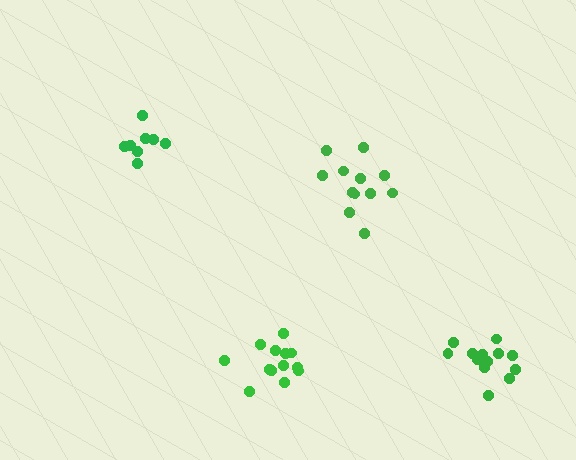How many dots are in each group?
Group 1: 8 dots, Group 2: 13 dots, Group 3: 13 dots, Group 4: 12 dots (46 total).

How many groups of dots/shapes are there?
There are 4 groups.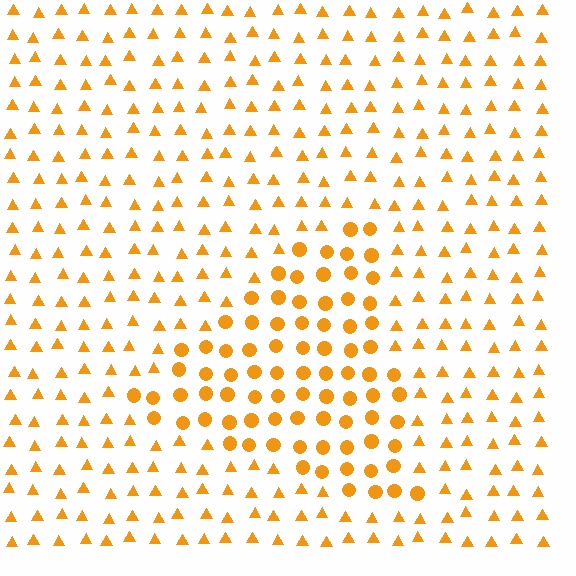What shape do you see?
I see a triangle.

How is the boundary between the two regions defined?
The boundary is defined by a change in element shape: circles inside vs. triangles outside. All elements share the same color and spacing.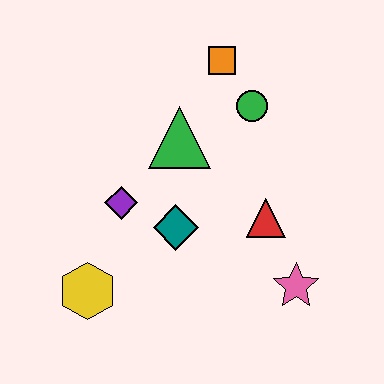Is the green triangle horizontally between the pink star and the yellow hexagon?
Yes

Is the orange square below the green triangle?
No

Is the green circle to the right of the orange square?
Yes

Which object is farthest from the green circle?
The yellow hexagon is farthest from the green circle.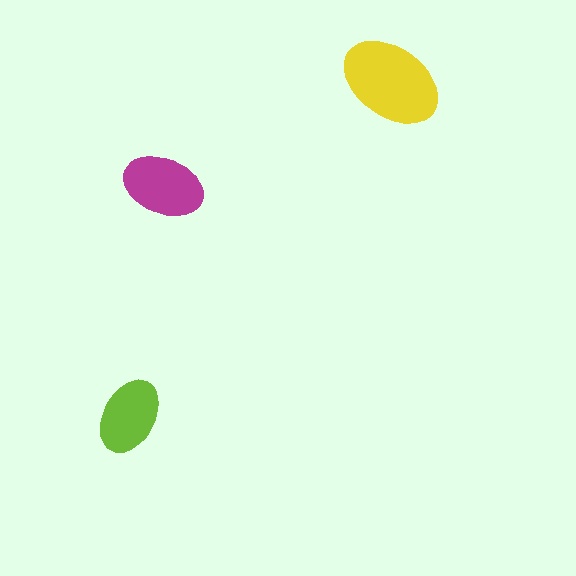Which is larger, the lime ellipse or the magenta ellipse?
The magenta one.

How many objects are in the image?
There are 3 objects in the image.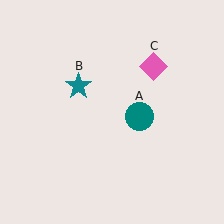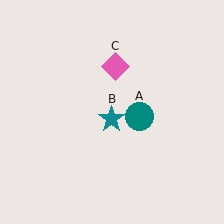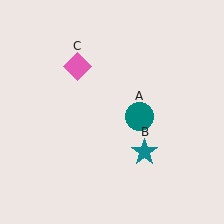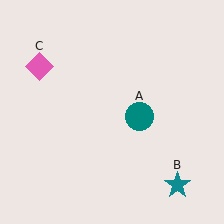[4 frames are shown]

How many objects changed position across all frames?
2 objects changed position: teal star (object B), pink diamond (object C).